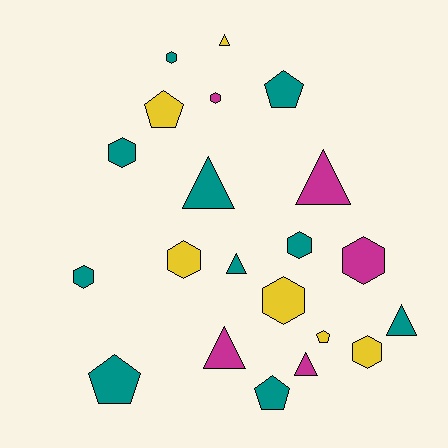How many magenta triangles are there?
There are 3 magenta triangles.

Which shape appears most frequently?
Hexagon, with 9 objects.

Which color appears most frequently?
Teal, with 10 objects.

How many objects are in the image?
There are 21 objects.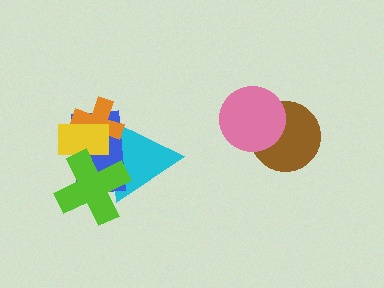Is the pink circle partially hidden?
No, no other shape covers it.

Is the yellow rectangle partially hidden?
Yes, it is partially covered by another shape.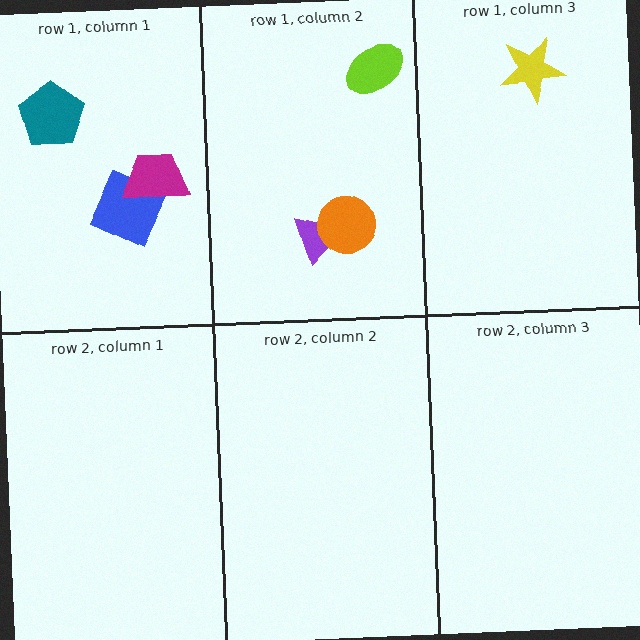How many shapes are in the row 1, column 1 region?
3.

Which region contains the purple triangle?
The row 1, column 2 region.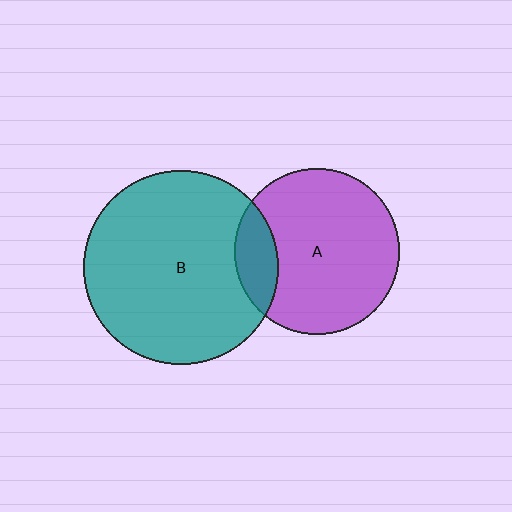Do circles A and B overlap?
Yes.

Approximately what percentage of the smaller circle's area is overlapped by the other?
Approximately 15%.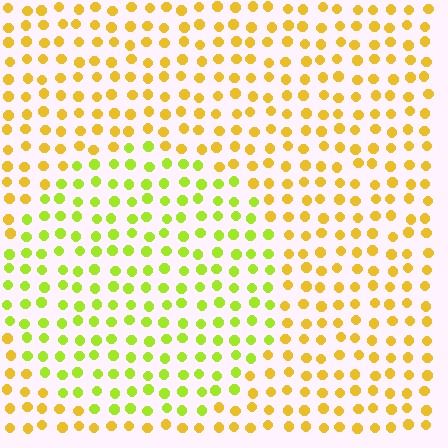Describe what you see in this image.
The image is filled with small yellow elements in a uniform arrangement. A circle-shaped region is visible where the elements are tinted to a slightly different hue, forming a subtle color boundary.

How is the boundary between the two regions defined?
The boundary is defined purely by a slight shift in hue (about 37 degrees). Spacing, size, and orientation are identical on both sides.